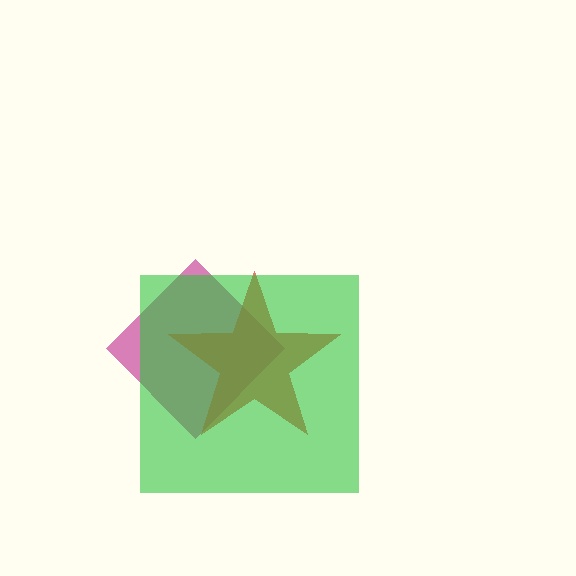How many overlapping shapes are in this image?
There are 3 overlapping shapes in the image.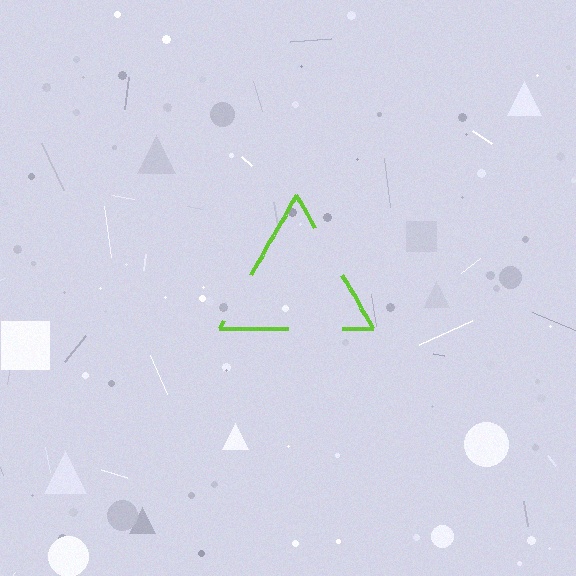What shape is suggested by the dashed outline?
The dashed outline suggests a triangle.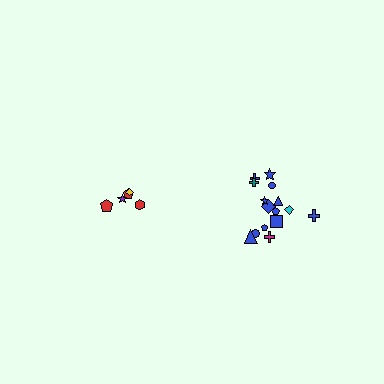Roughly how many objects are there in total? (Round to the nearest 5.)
Roughly 20 objects in total.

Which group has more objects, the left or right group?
The right group.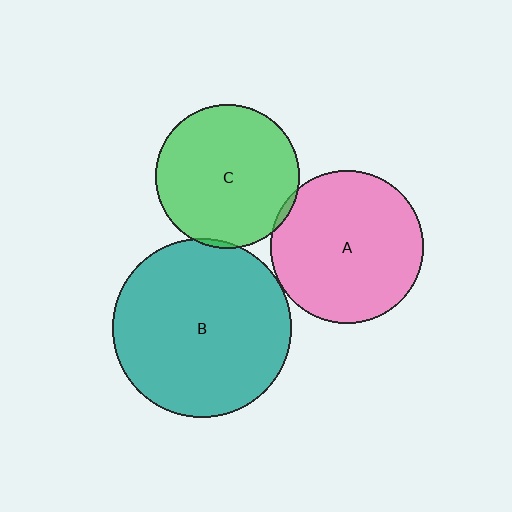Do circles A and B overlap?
Yes.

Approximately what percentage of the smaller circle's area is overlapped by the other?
Approximately 5%.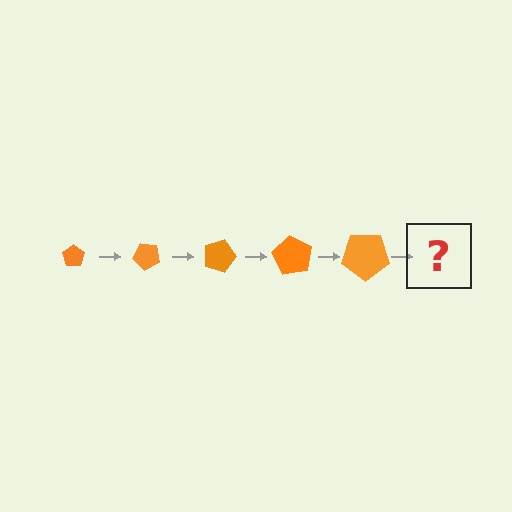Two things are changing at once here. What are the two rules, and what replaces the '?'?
The two rules are that the pentagon grows larger each step and it rotates 45 degrees each step. The '?' should be a pentagon, larger than the previous one and rotated 225 degrees from the start.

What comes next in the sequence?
The next element should be a pentagon, larger than the previous one and rotated 225 degrees from the start.